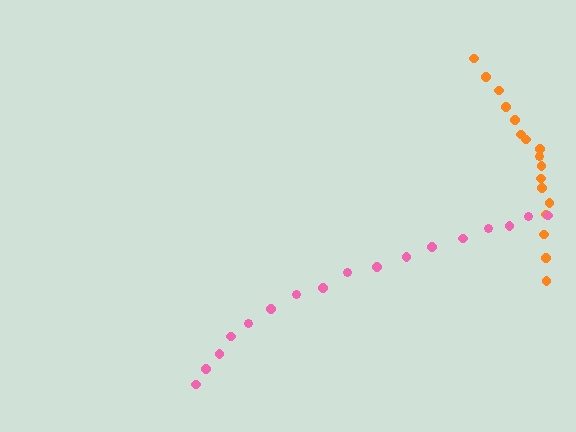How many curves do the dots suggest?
There are 2 distinct paths.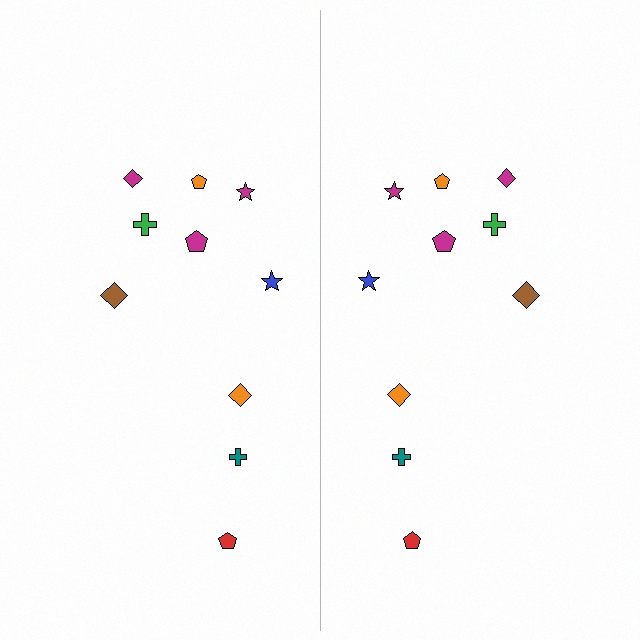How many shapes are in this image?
There are 20 shapes in this image.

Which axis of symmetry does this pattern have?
The pattern has a vertical axis of symmetry running through the center of the image.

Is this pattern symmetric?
Yes, this pattern has bilateral (reflection) symmetry.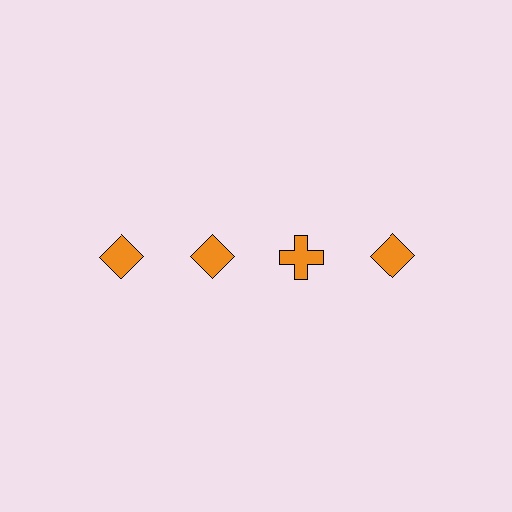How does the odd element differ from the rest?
It has a different shape: cross instead of diamond.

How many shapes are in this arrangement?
There are 4 shapes arranged in a grid pattern.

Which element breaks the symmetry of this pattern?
The orange cross in the top row, center column breaks the symmetry. All other shapes are orange diamonds.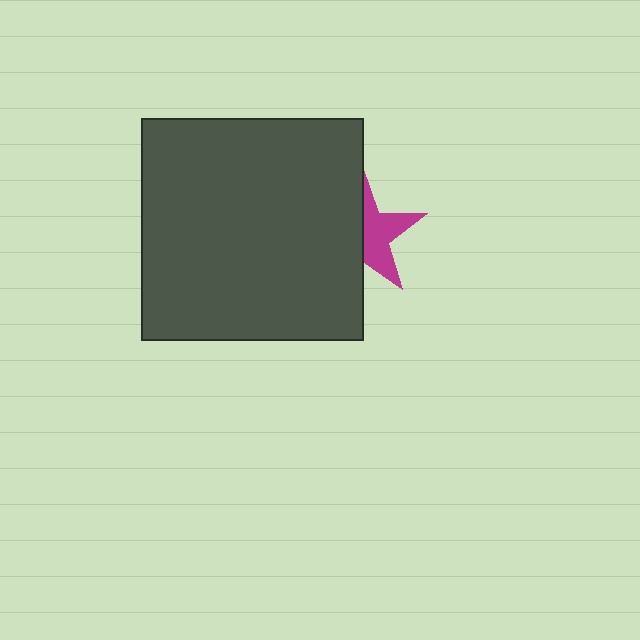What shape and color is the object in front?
The object in front is a dark gray square.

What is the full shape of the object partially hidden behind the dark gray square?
The partially hidden object is a magenta star.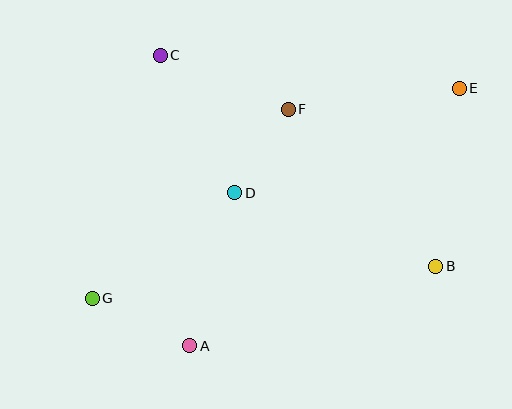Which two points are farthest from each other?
Points E and G are farthest from each other.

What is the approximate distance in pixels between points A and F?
The distance between A and F is approximately 256 pixels.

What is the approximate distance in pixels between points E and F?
The distance between E and F is approximately 172 pixels.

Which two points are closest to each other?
Points D and F are closest to each other.